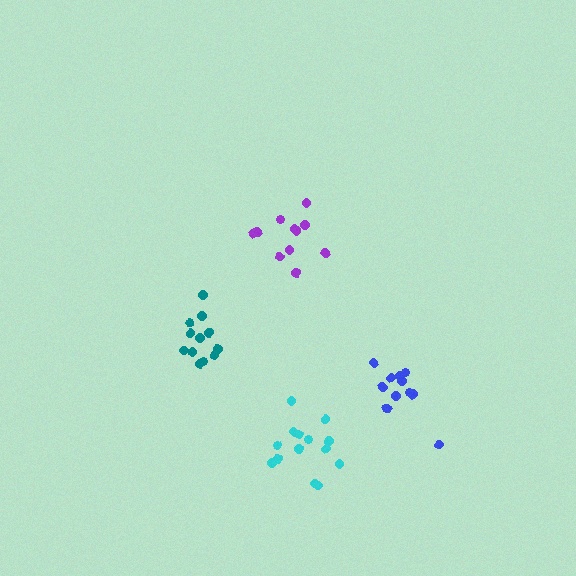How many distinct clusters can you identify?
There are 4 distinct clusters.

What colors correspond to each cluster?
The clusters are colored: cyan, blue, teal, purple.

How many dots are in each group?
Group 1: 14 dots, Group 2: 12 dots, Group 3: 12 dots, Group 4: 11 dots (49 total).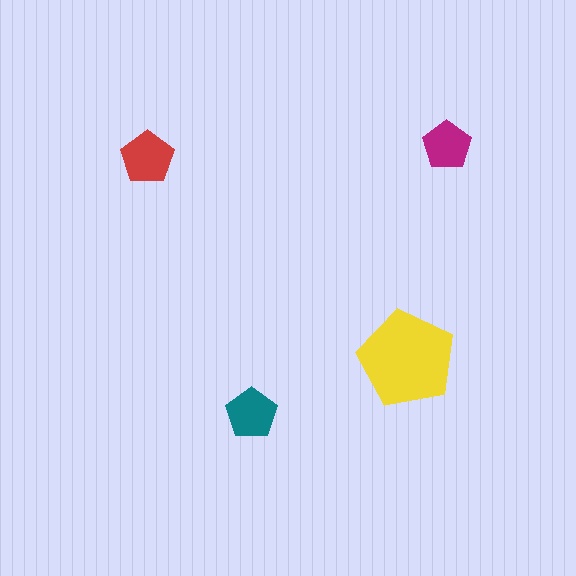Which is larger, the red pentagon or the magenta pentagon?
The red one.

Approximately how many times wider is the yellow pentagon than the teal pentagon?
About 2 times wider.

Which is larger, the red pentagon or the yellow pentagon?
The yellow one.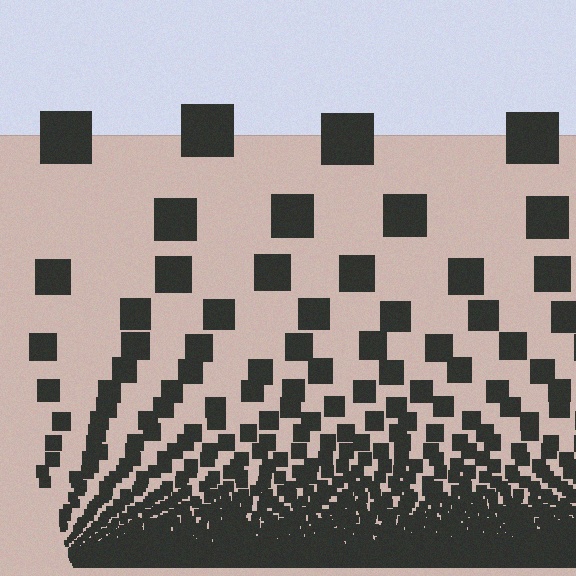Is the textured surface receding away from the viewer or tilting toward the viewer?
The surface appears to tilt toward the viewer. Texture elements get larger and sparser toward the top.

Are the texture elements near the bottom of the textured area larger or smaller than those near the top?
Smaller. The gradient is inverted — elements near the bottom are smaller and denser.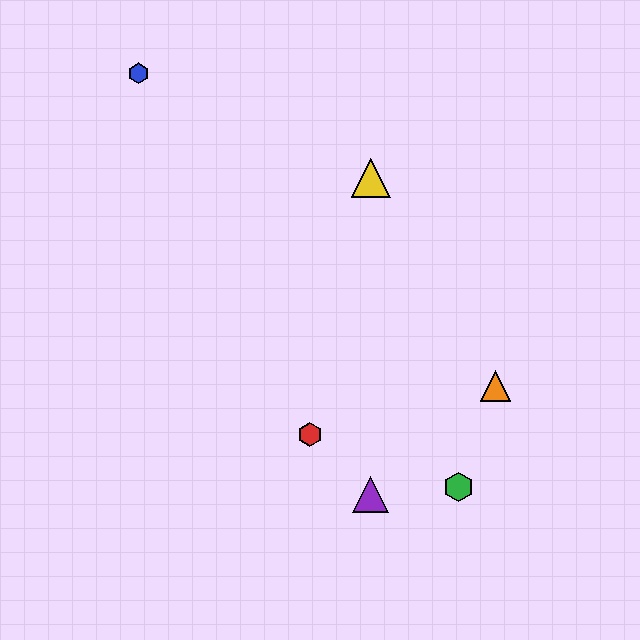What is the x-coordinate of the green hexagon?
The green hexagon is at x≈458.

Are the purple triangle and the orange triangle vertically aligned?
No, the purple triangle is at x≈371 and the orange triangle is at x≈496.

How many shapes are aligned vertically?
2 shapes (the yellow triangle, the purple triangle) are aligned vertically.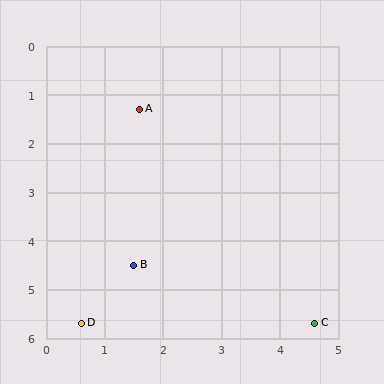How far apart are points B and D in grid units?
Points B and D are about 1.5 grid units apart.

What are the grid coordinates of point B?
Point B is at approximately (1.5, 4.5).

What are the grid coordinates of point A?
Point A is at approximately (1.6, 1.3).